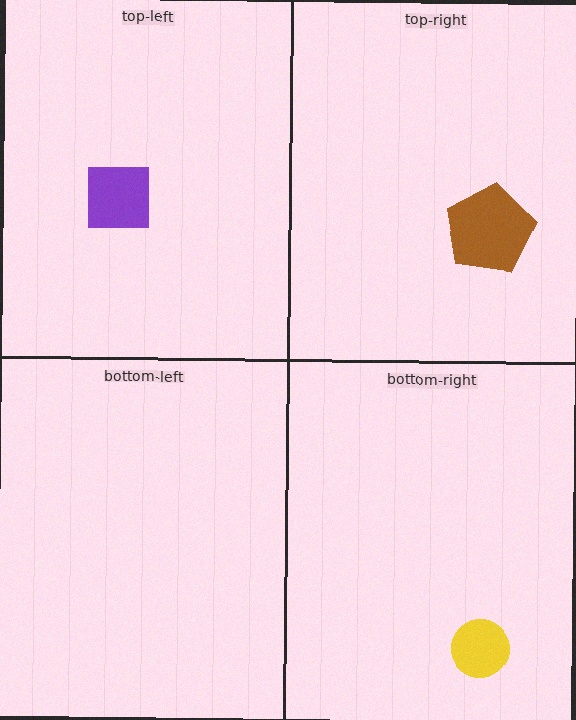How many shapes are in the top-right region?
1.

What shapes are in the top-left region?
The purple square.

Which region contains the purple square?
The top-left region.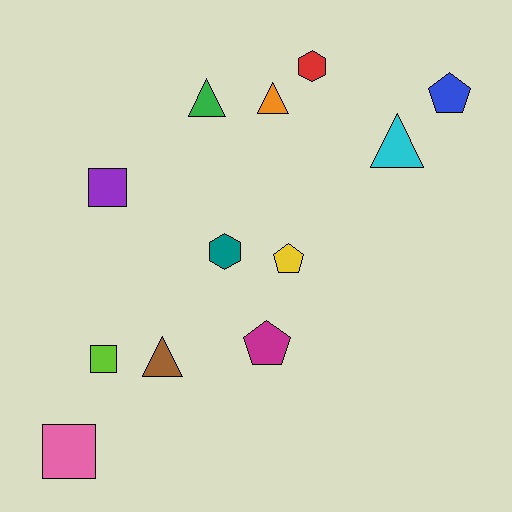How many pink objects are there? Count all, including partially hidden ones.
There is 1 pink object.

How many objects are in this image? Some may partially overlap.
There are 12 objects.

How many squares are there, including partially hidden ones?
There are 3 squares.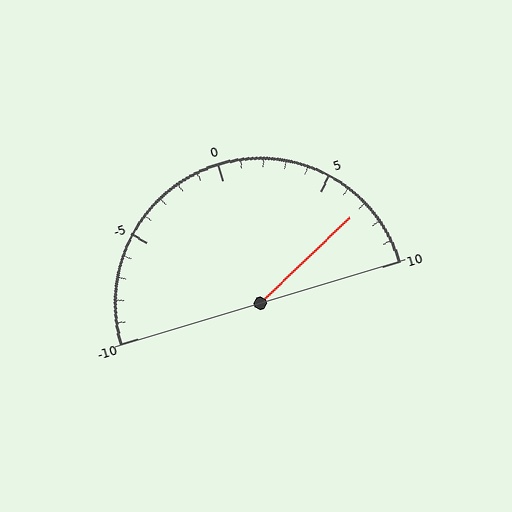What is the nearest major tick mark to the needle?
The nearest major tick mark is 5.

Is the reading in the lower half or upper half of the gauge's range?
The reading is in the upper half of the range (-10 to 10).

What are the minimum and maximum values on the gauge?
The gauge ranges from -10 to 10.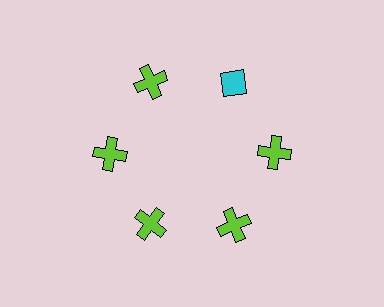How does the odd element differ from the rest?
It differs in both color (cyan instead of lime) and shape (diamond instead of cross).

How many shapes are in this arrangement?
There are 6 shapes arranged in a ring pattern.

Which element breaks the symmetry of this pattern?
The cyan diamond at roughly the 1 o'clock position breaks the symmetry. All other shapes are lime crosses.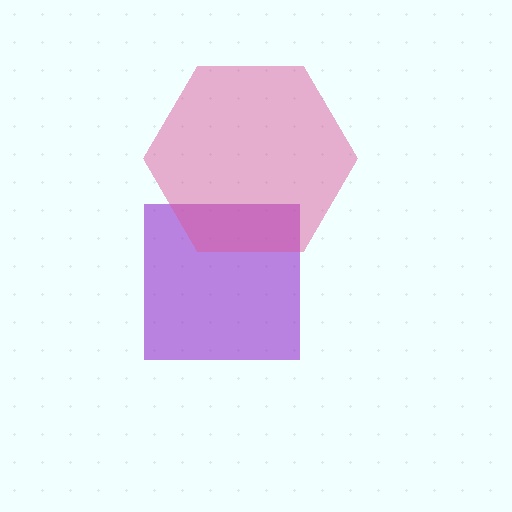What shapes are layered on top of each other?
The layered shapes are: a purple square, a pink hexagon.